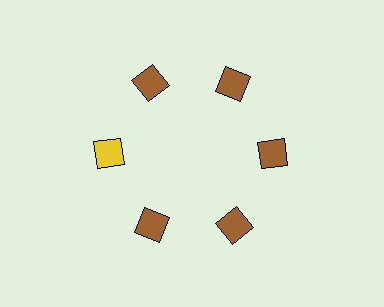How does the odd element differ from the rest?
It has a different color: yellow instead of brown.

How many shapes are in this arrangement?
There are 6 shapes arranged in a ring pattern.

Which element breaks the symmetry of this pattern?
The yellow diamond at roughly the 9 o'clock position breaks the symmetry. All other shapes are brown diamonds.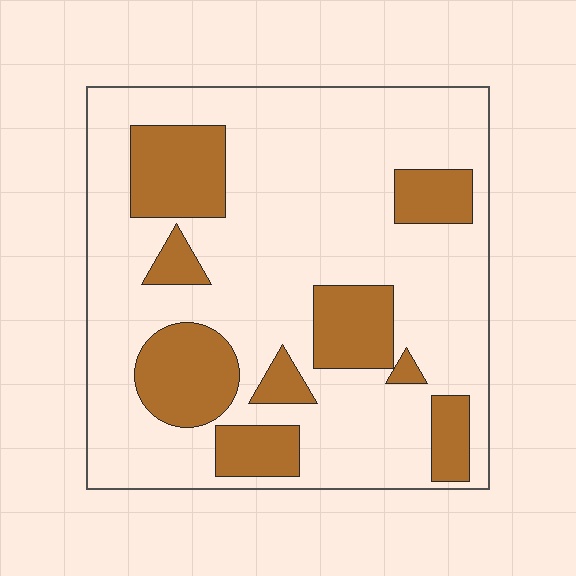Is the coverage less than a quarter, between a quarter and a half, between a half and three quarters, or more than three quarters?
Between a quarter and a half.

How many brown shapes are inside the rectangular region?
9.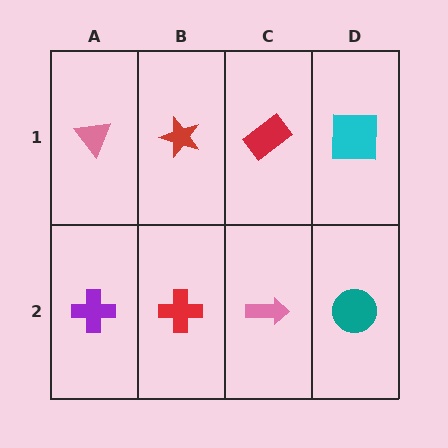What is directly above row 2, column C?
A red rectangle.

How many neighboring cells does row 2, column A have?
2.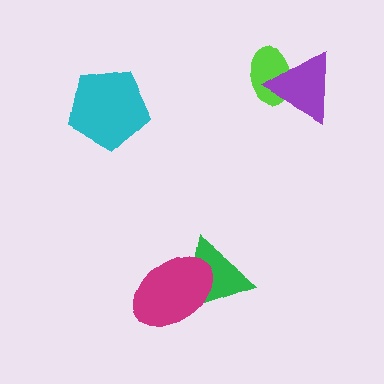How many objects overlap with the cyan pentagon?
0 objects overlap with the cyan pentagon.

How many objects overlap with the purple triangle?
1 object overlaps with the purple triangle.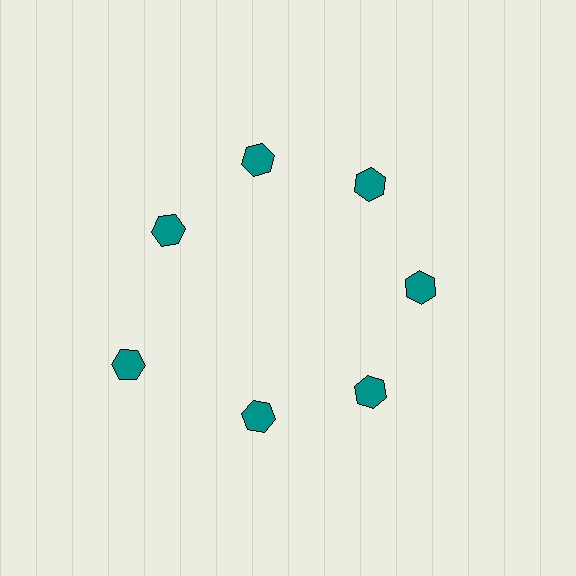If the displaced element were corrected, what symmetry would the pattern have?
It would have 7-fold rotational symmetry — the pattern would map onto itself every 51 degrees.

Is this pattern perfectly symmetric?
No. The 7 teal hexagons are arranged in a ring, but one element near the 8 o'clock position is pushed outward from the center, breaking the 7-fold rotational symmetry.